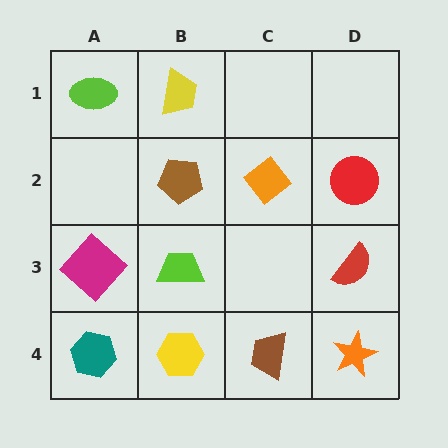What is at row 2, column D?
A red circle.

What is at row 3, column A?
A magenta diamond.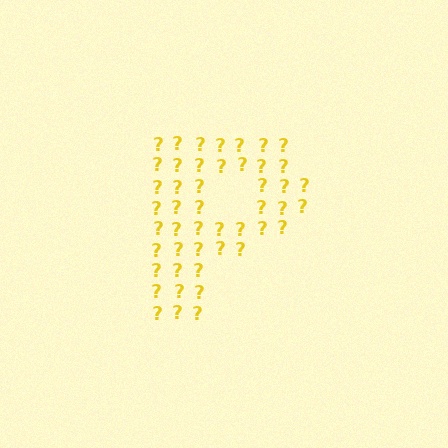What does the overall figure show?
The overall figure shows the letter P.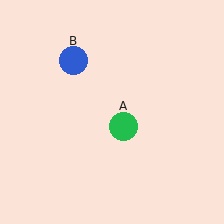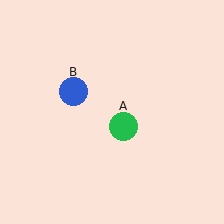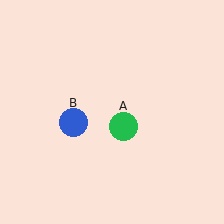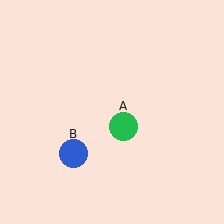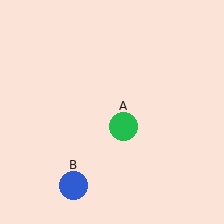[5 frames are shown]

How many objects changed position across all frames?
1 object changed position: blue circle (object B).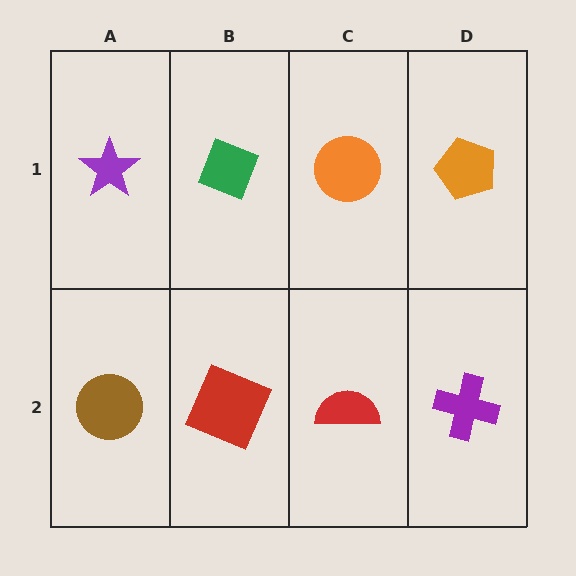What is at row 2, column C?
A red semicircle.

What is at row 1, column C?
An orange circle.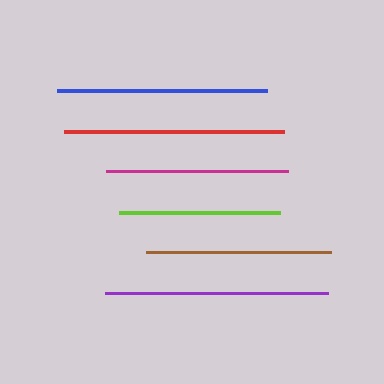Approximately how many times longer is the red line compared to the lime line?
The red line is approximately 1.4 times the length of the lime line.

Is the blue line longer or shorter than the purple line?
The purple line is longer than the blue line.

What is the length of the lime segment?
The lime segment is approximately 161 pixels long.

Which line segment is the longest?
The purple line is the longest at approximately 224 pixels.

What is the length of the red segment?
The red segment is approximately 220 pixels long.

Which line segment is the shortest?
The lime line is the shortest at approximately 161 pixels.